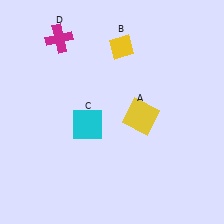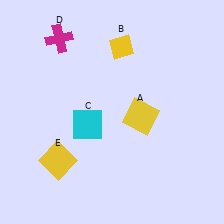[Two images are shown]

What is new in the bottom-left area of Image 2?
A yellow square (E) was added in the bottom-left area of Image 2.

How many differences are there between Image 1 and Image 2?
There is 1 difference between the two images.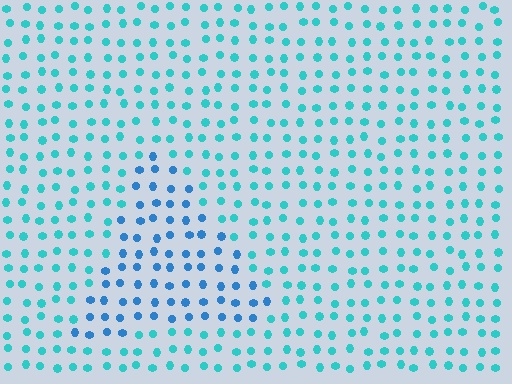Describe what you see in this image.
The image is filled with small cyan elements in a uniform arrangement. A triangle-shaped region is visible where the elements are tinted to a slightly different hue, forming a subtle color boundary.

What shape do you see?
I see a triangle.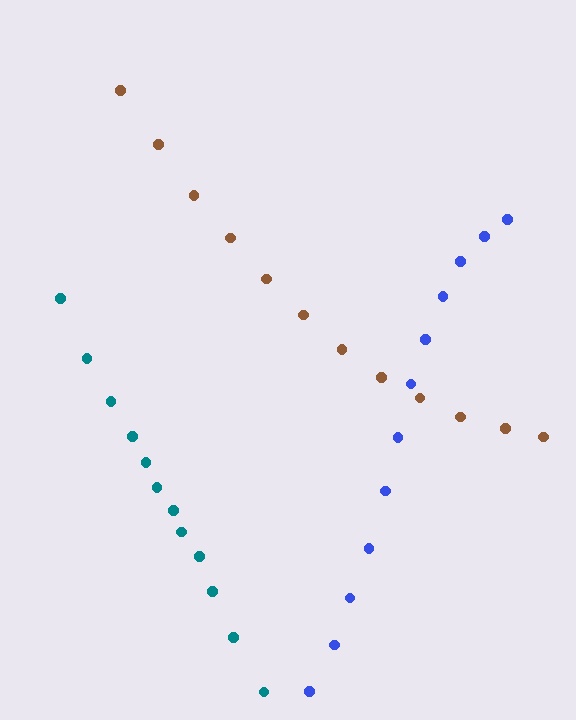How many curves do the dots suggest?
There are 3 distinct paths.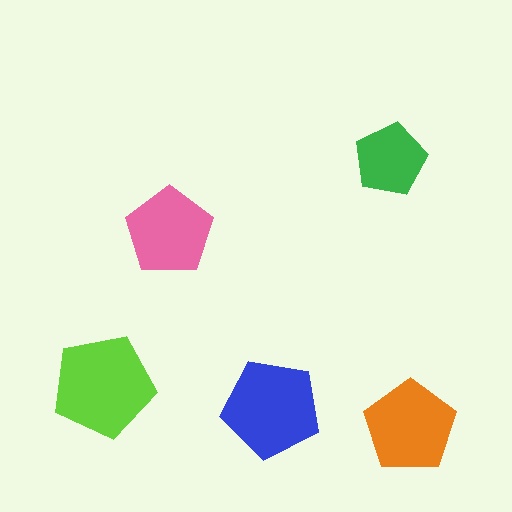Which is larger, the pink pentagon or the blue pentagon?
The blue one.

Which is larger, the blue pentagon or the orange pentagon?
The blue one.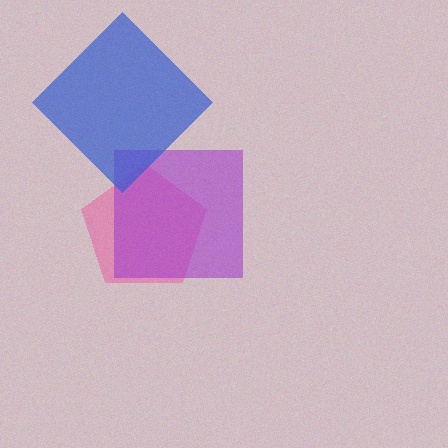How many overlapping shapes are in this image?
There are 3 overlapping shapes in the image.